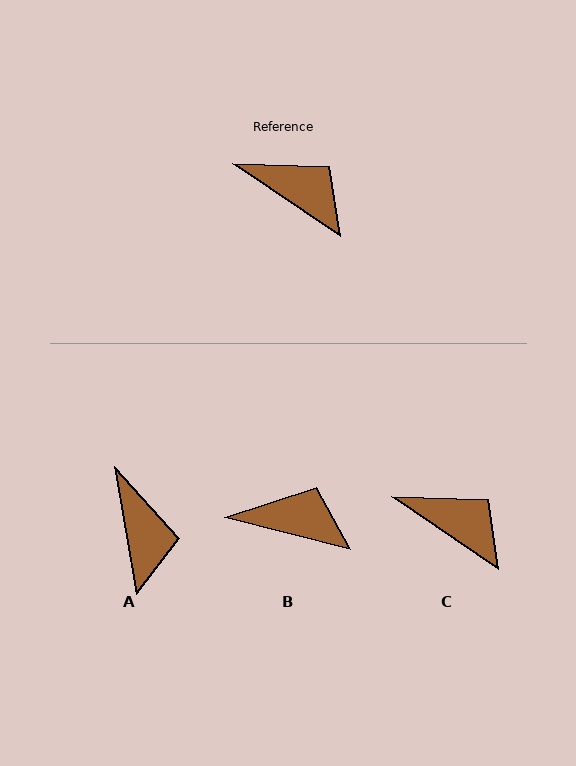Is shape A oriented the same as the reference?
No, it is off by about 46 degrees.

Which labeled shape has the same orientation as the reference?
C.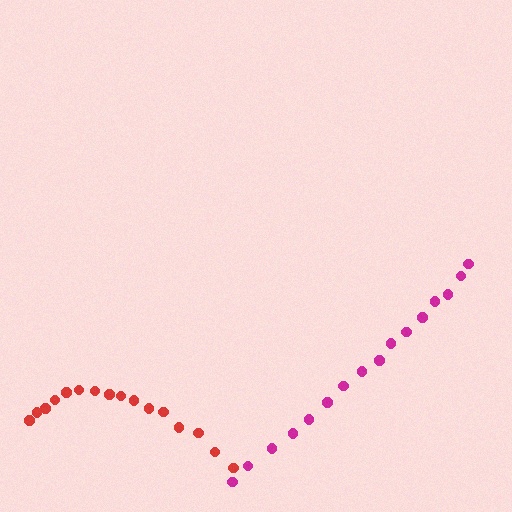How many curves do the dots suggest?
There are 2 distinct paths.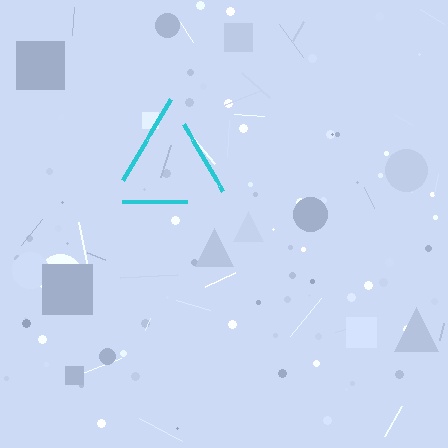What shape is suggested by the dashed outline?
The dashed outline suggests a triangle.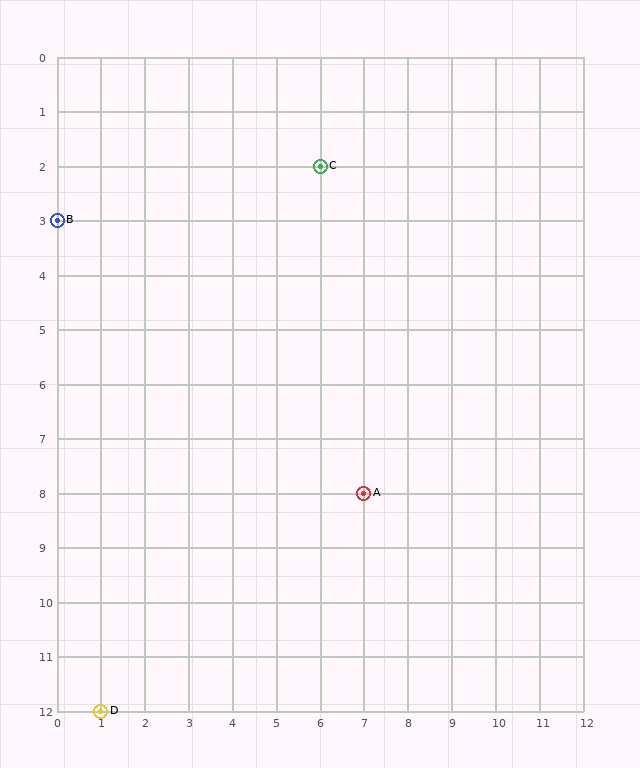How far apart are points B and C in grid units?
Points B and C are 6 columns and 1 row apart (about 6.1 grid units diagonally).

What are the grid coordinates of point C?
Point C is at grid coordinates (6, 2).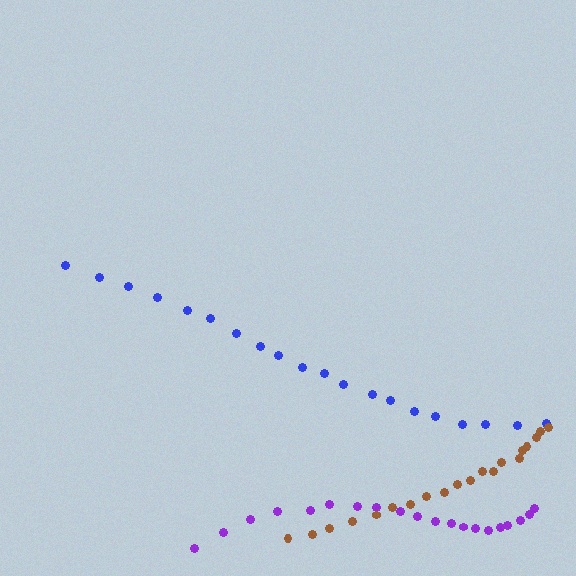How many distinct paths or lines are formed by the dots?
There are 3 distinct paths.